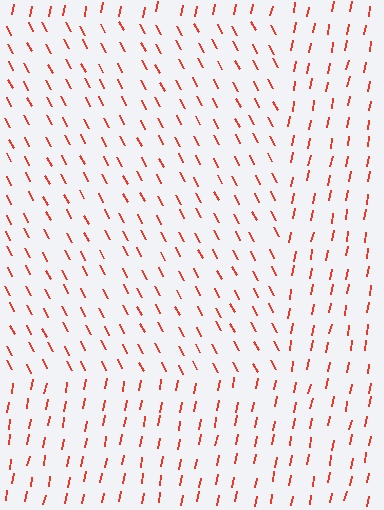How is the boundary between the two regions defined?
The boundary is defined purely by a change in line orientation (approximately 38 degrees difference). All lines are the same color and thickness.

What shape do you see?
I see a rectangle.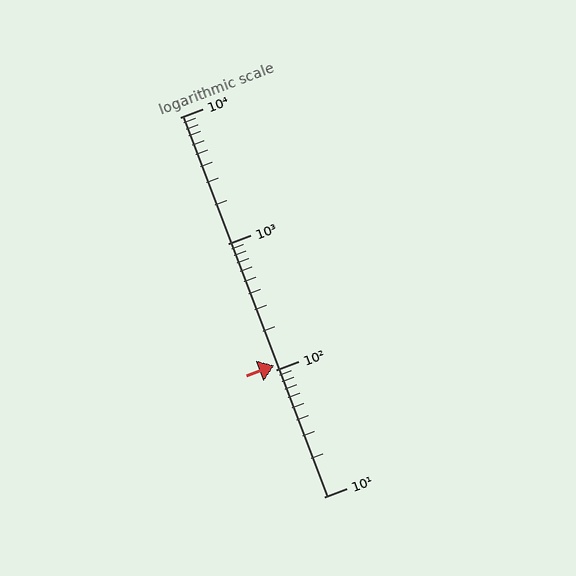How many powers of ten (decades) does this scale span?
The scale spans 3 decades, from 10 to 10000.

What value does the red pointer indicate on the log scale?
The pointer indicates approximately 110.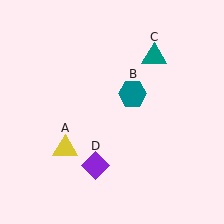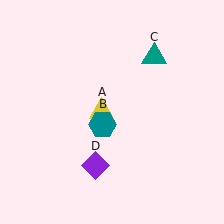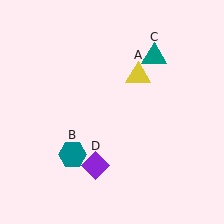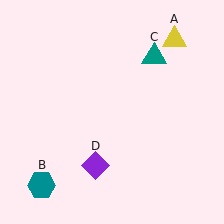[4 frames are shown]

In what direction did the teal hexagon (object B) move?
The teal hexagon (object B) moved down and to the left.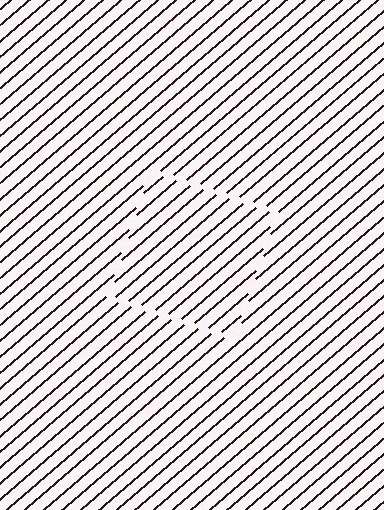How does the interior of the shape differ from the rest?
The interior of the shape contains the same grating, shifted by half a period — the contour is defined by the phase discontinuity where line-ends from the inner and outer gratings abut.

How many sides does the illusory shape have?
4 sides — the line-ends trace a square.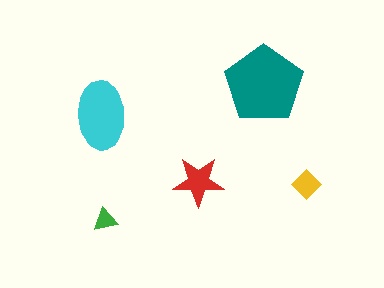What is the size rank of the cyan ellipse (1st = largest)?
2nd.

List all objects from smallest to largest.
The green triangle, the yellow diamond, the red star, the cyan ellipse, the teal pentagon.